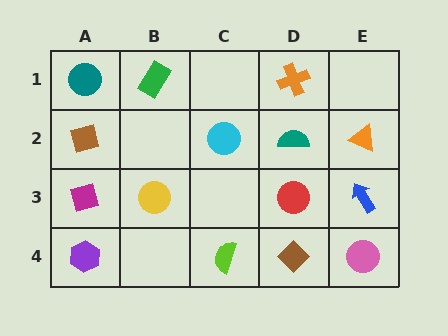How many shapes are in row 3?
4 shapes.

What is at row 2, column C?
A cyan circle.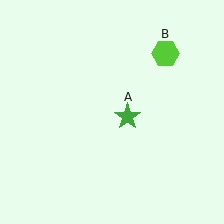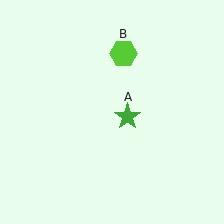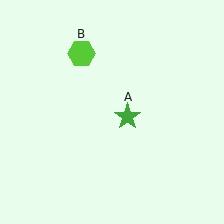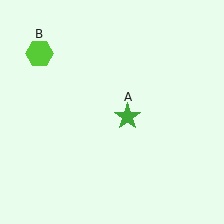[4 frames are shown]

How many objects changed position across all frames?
1 object changed position: lime hexagon (object B).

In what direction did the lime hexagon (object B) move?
The lime hexagon (object B) moved left.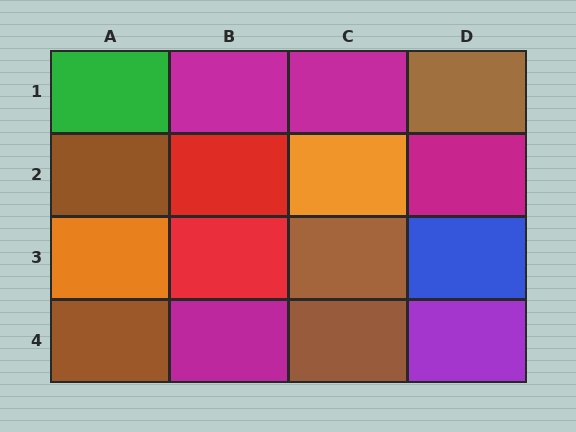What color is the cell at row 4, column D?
Purple.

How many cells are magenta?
4 cells are magenta.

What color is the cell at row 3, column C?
Brown.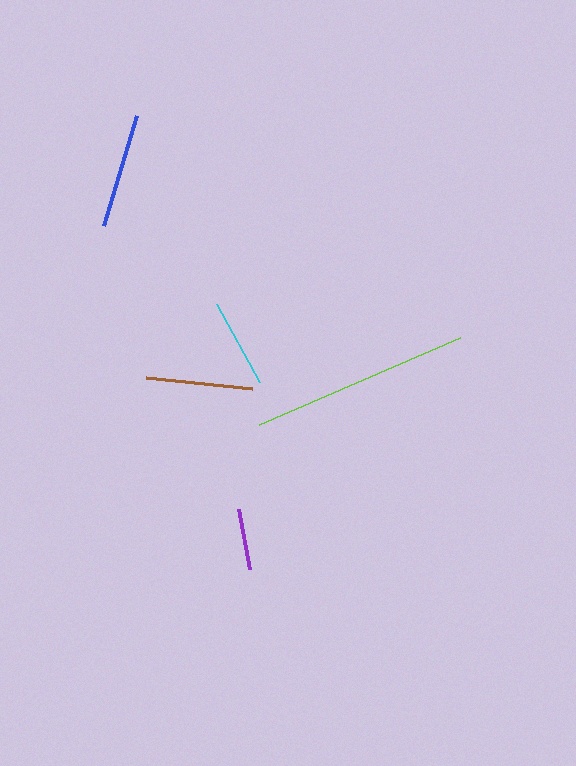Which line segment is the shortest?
The purple line is the shortest at approximately 61 pixels.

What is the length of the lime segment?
The lime segment is approximately 218 pixels long.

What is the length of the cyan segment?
The cyan segment is approximately 89 pixels long.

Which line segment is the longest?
The lime line is the longest at approximately 218 pixels.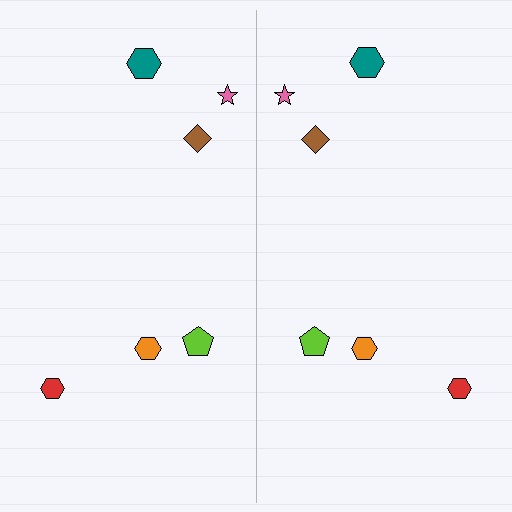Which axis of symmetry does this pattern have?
The pattern has a vertical axis of symmetry running through the center of the image.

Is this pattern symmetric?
Yes, this pattern has bilateral (reflection) symmetry.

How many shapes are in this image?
There are 12 shapes in this image.